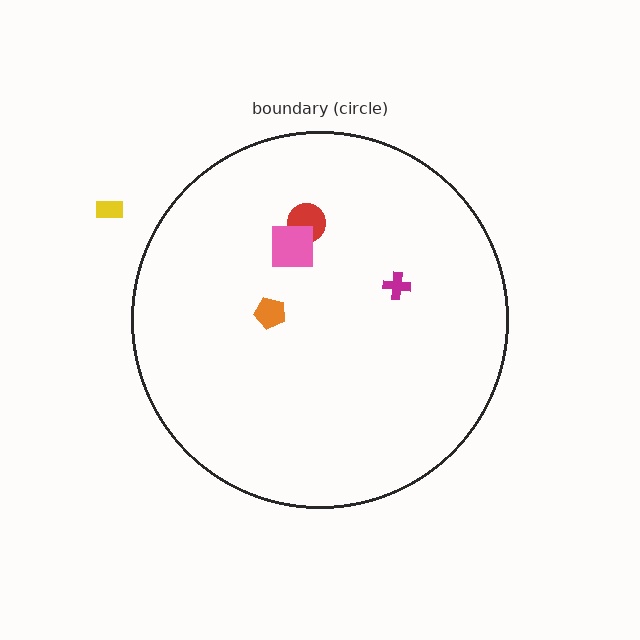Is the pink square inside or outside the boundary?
Inside.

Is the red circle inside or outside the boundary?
Inside.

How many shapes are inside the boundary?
4 inside, 1 outside.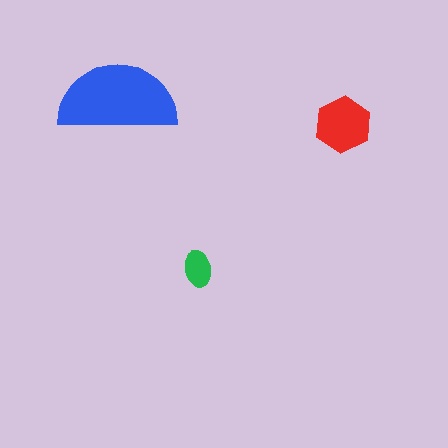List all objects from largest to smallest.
The blue semicircle, the red hexagon, the green ellipse.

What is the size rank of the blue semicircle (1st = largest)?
1st.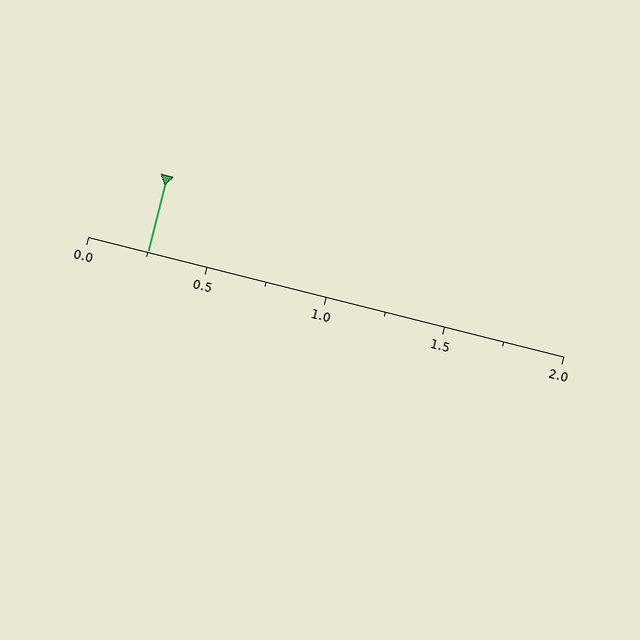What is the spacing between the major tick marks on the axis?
The major ticks are spaced 0.5 apart.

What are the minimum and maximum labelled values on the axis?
The axis runs from 0.0 to 2.0.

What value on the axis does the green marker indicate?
The marker indicates approximately 0.25.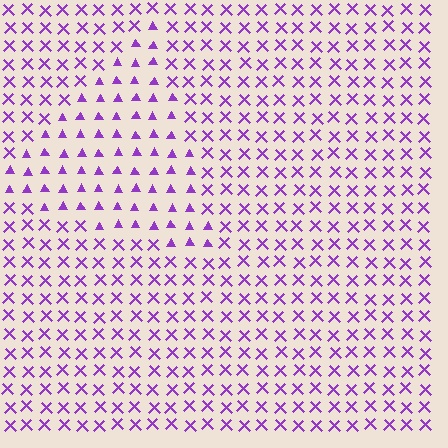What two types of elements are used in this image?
The image uses triangles inside the triangle region and X marks outside it.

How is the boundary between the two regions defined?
The boundary is defined by a change in element shape: triangles inside vs. X marks outside. All elements share the same color and spacing.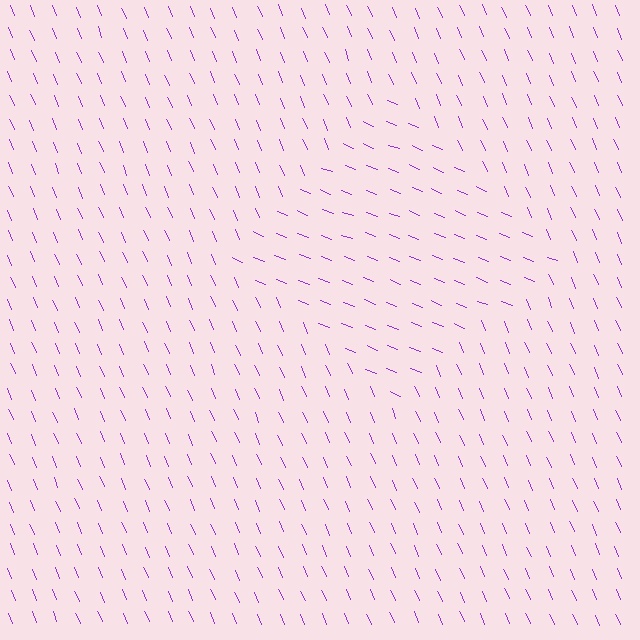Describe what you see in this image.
The image is filled with small purple line segments. A diamond region in the image has lines oriented differently from the surrounding lines, creating a visible texture boundary.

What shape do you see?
I see a diamond.